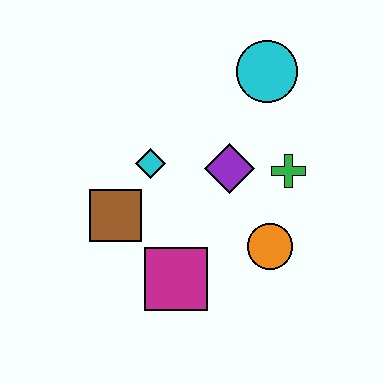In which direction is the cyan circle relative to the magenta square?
The cyan circle is above the magenta square.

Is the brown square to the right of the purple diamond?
No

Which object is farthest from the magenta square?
The cyan circle is farthest from the magenta square.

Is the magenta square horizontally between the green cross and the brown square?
Yes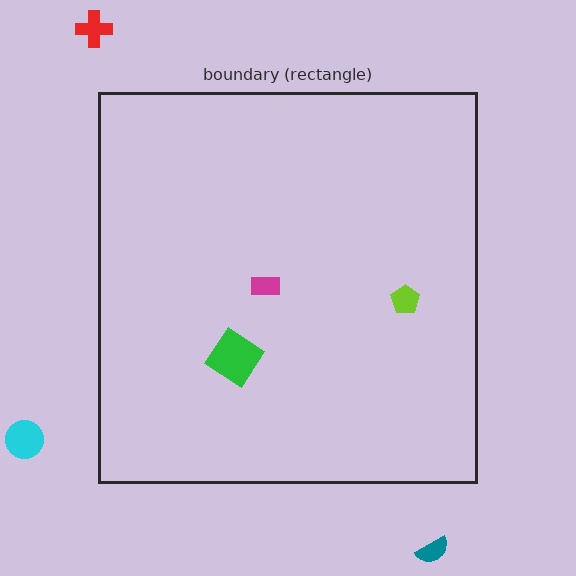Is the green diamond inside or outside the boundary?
Inside.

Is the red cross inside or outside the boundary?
Outside.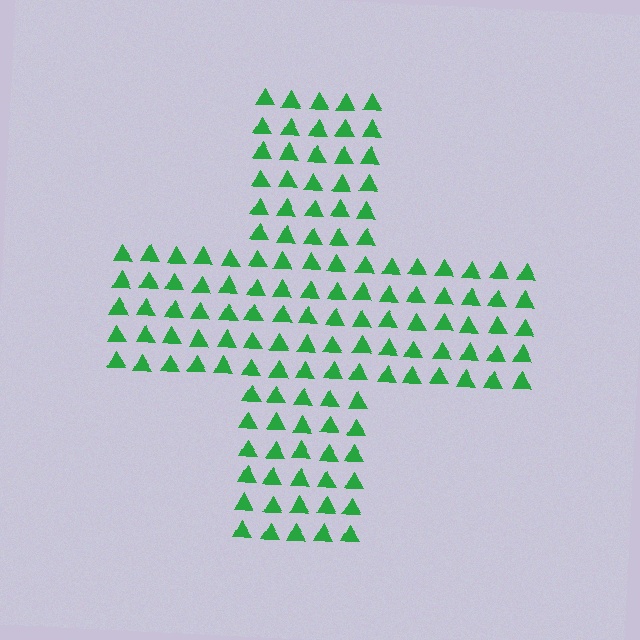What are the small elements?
The small elements are triangles.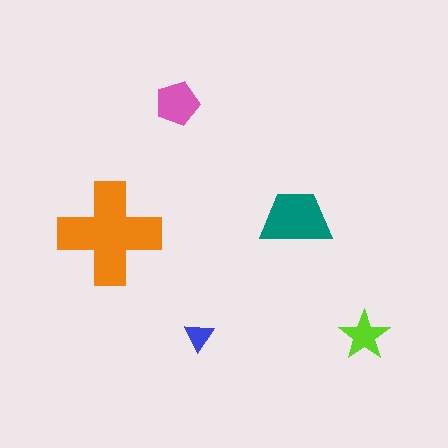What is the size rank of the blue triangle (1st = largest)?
5th.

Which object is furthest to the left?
The orange cross is leftmost.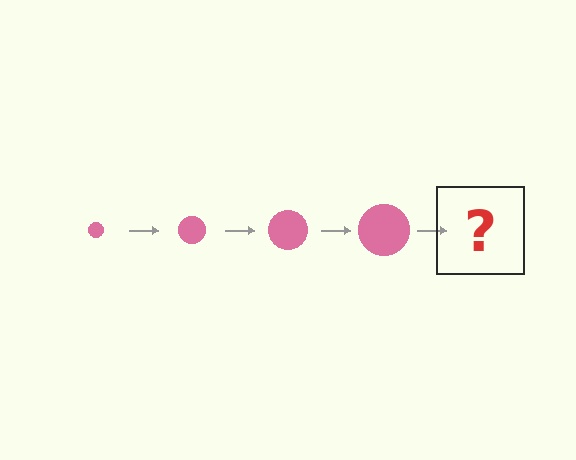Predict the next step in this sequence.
The next step is a pink circle, larger than the previous one.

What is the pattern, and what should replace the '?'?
The pattern is that the circle gets progressively larger each step. The '?' should be a pink circle, larger than the previous one.